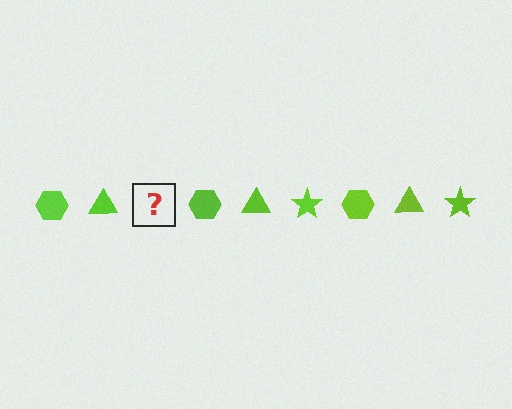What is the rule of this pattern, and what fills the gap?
The rule is that the pattern cycles through hexagon, triangle, star shapes in lime. The gap should be filled with a lime star.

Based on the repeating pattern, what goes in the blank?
The blank should be a lime star.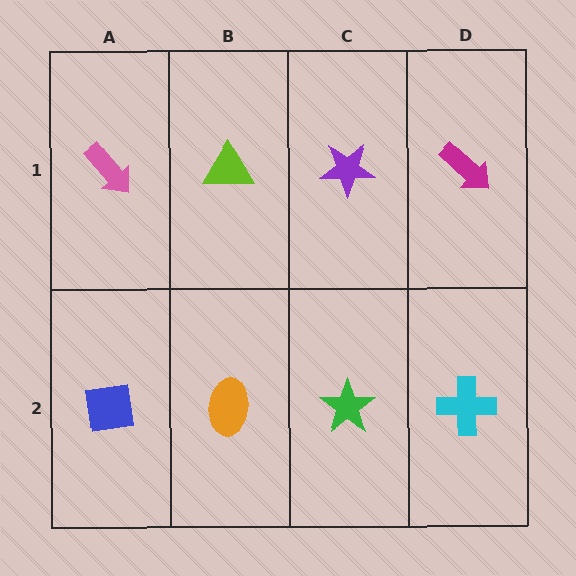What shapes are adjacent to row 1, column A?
A blue square (row 2, column A), a lime triangle (row 1, column B).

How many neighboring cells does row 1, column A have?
2.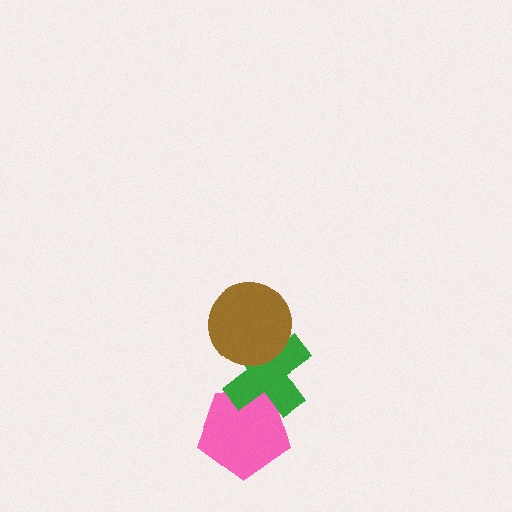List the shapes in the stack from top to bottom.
From top to bottom: the brown circle, the green cross, the pink pentagon.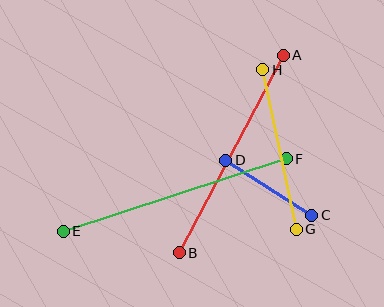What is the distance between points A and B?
The distance is approximately 223 pixels.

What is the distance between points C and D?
The distance is approximately 102 pixels.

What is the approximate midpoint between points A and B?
The midpoint is at approximately (231, 154) pixels.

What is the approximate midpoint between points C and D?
The midpoint is at approximately (269, 188) pixels.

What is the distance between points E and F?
The distance is approximately 235 pixels.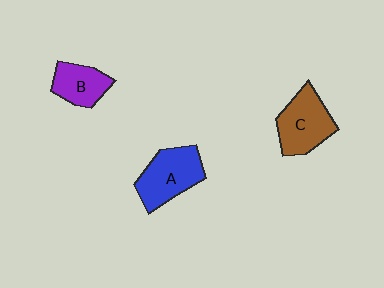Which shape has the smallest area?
Shape B (purple).